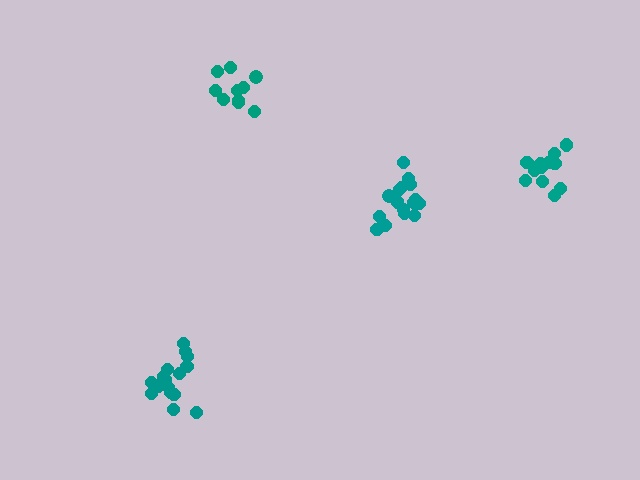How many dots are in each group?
Group 1: 16 dots, Group 2: 12 dots, Group 3: 16 dots, Group 4: 10 dots (54 total).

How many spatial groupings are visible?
There are 4 spatial groupings.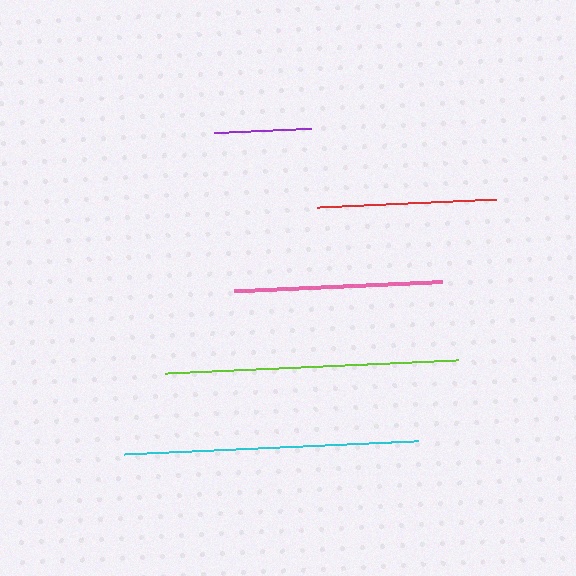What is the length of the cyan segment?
The cyan segment is approximately 293 pixels long.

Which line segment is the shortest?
The purple line is the shortest at approximately 97 pixels.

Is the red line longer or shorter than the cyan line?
The cyan line is longer than the red line.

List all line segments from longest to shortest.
From longest to shortest: cyan, lime, pink, red, purple.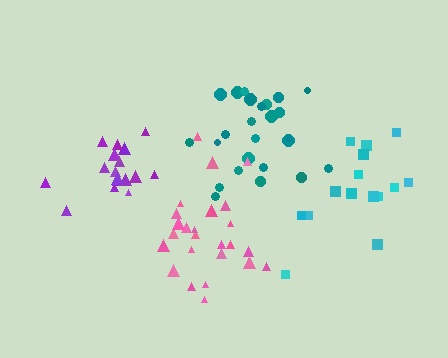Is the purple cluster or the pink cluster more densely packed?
Pink.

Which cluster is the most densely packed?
Pink.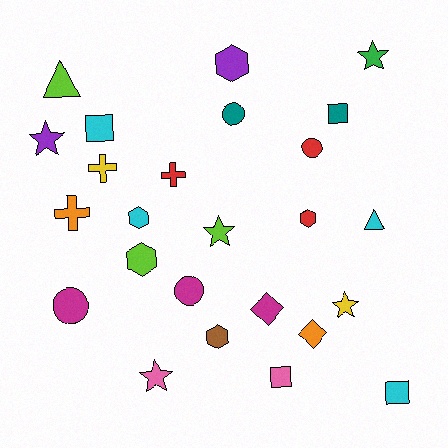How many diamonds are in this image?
There are 2 diamonds.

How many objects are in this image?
There are 25 objects.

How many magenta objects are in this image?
There are 3 magenta objects.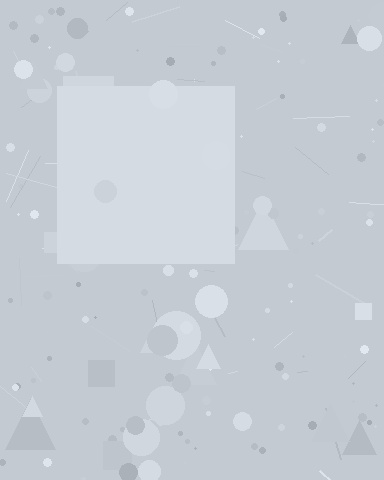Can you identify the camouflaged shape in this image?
The camouflaged shape is a square.